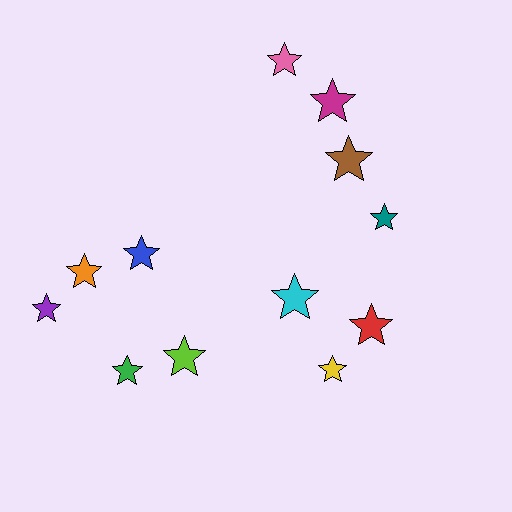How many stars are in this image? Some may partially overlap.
There are 12 stars.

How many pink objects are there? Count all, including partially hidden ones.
There is 1 pink object.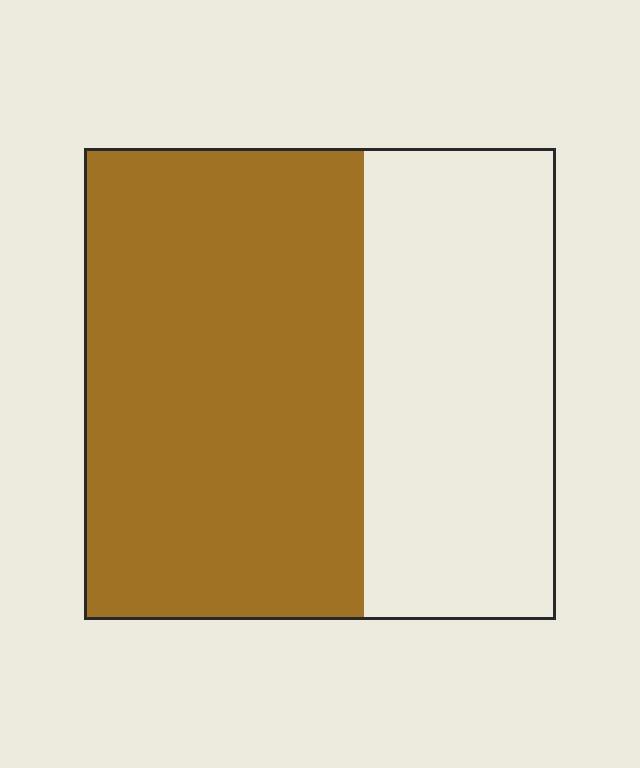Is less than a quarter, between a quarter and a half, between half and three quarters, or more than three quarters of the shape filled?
Between half and three quarters.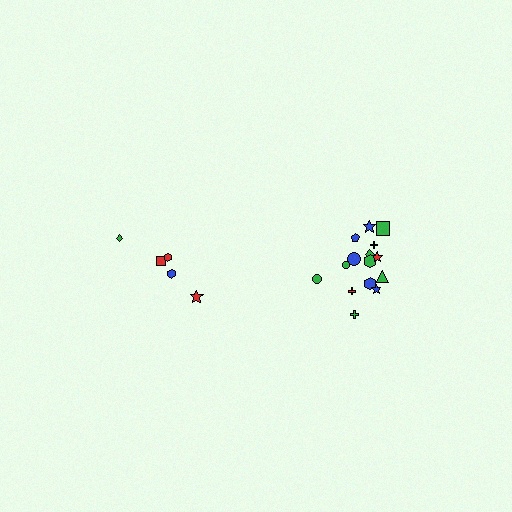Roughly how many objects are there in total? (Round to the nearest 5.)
Roughly 20 objects in total.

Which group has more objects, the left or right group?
The right group.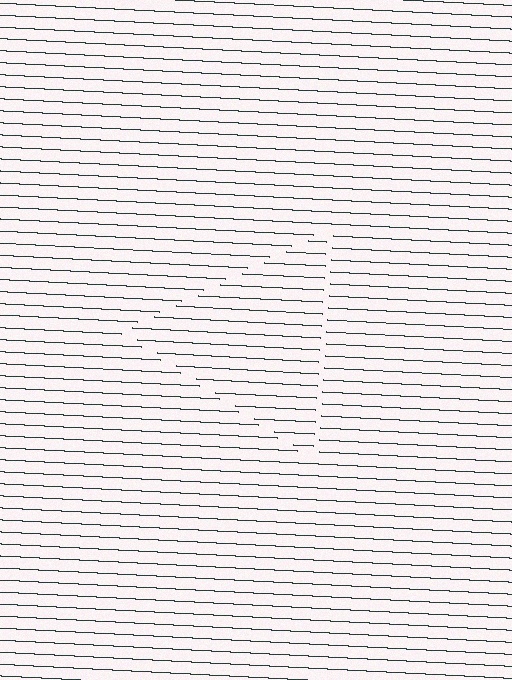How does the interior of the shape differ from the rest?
The interior of the shape contains the same grating, shifted by half a period — the contour is defined by the phase discontinuity where line-ends from the inner and outer gratings abut.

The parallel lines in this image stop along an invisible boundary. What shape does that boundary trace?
An illusory triangle. The interior of the shape contains the same grating, shifted by half a period — the contour is defined by the phase discontinuity where line-ends from the inner and outer gratings abut.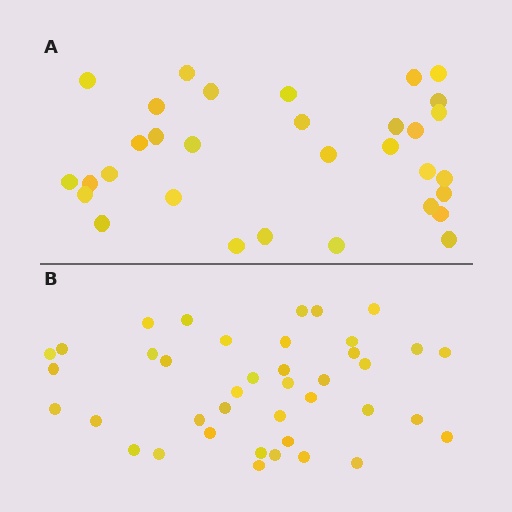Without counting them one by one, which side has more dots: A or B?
Region B (the bottom region) has more dots.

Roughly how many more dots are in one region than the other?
Region B has roughly 8 or so more dots than region A.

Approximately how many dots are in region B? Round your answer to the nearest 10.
About 40 dots.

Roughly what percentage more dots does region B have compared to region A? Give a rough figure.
About 25% more.